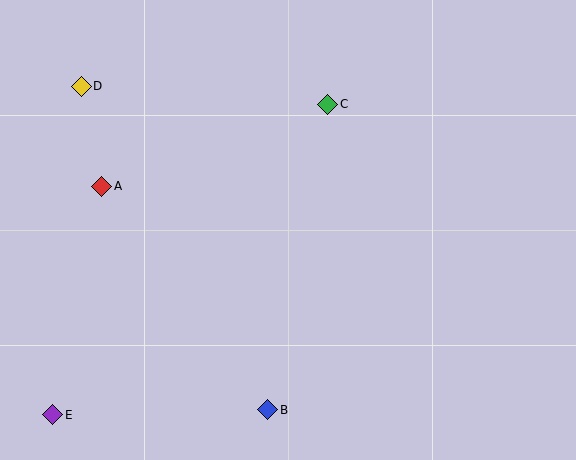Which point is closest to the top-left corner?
Point D is closest to the top-left corner.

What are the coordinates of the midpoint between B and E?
The midpoint between B and E is at (160, 412).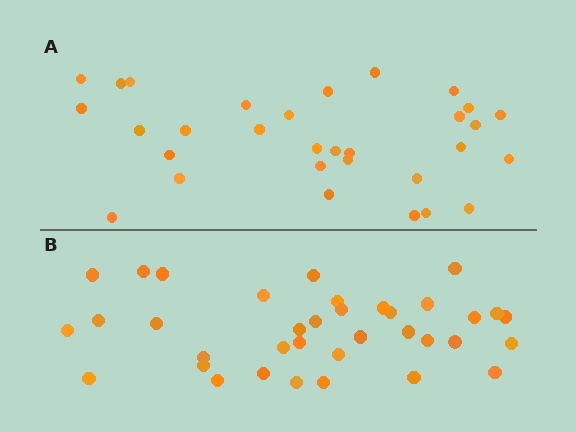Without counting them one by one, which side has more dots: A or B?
Region B (the bottom region) has more dots.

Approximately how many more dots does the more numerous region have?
Region B has about 5 more dots than region A.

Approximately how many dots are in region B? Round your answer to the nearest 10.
About 40 dots. (The exact count is 36, which rounds to 40.)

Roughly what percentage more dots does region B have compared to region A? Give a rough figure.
About 15% more.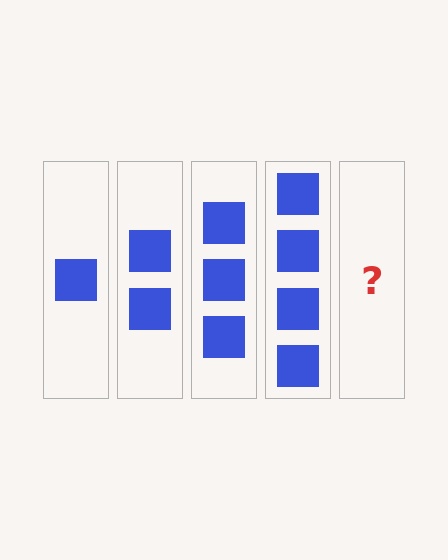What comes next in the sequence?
The next element should be 5 squares.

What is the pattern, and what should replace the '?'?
The pattern is that each step adds one more square. The '?' should be 5 squares.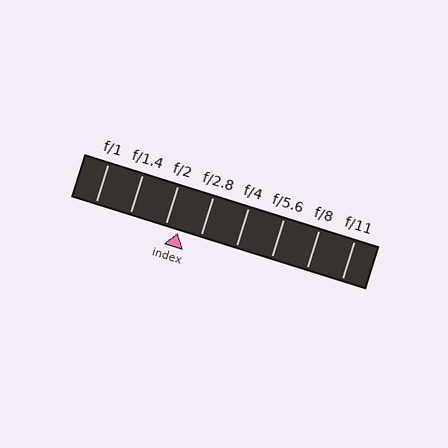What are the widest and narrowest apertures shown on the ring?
The widest aperture shown is f/1 and the narrowest is f/11.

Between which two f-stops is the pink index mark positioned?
The index mark is between f/2 and f/2.8.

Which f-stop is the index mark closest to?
The index mark is closest to f/2.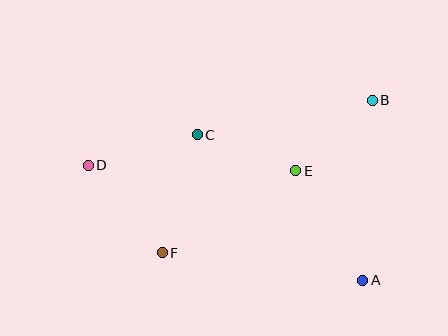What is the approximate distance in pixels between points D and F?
The distance between D and F is approximately 115 pixels.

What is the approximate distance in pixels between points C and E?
The distance between C and E is approximately 105 pixels.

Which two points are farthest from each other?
Points A and D are farthest from each other.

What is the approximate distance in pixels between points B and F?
The distance between B and F is approximately 259 pixels.